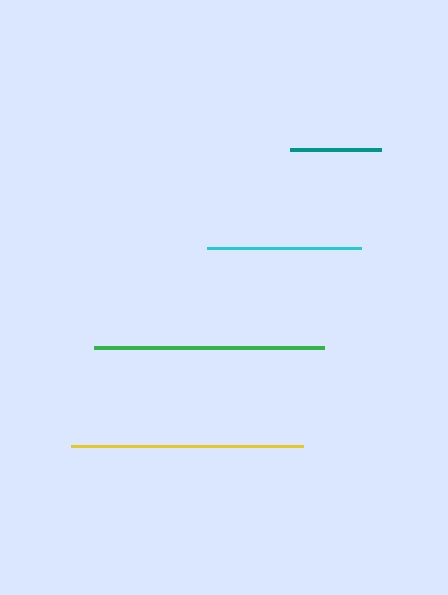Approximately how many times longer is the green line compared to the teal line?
The green line is approximately 2.5 times the length of the teal line.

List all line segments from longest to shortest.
From longest to shortest: yellow, green, cyan, teal.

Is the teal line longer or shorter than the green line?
The green line is longer than the teal line.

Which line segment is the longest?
The yellow line is the longest at approximately 232 pixels.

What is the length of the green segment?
The green segment is approximately 230 pixels long.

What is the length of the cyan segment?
The cyan segment is approximately 154 pixels long.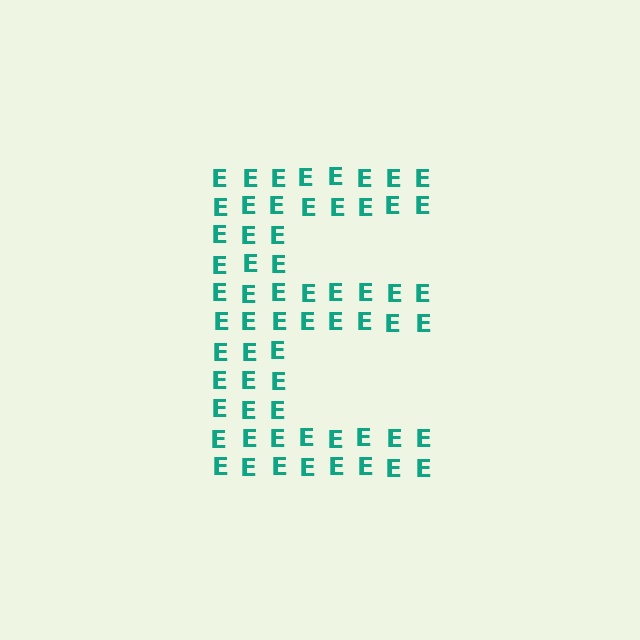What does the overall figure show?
The overall figure shows the letter E.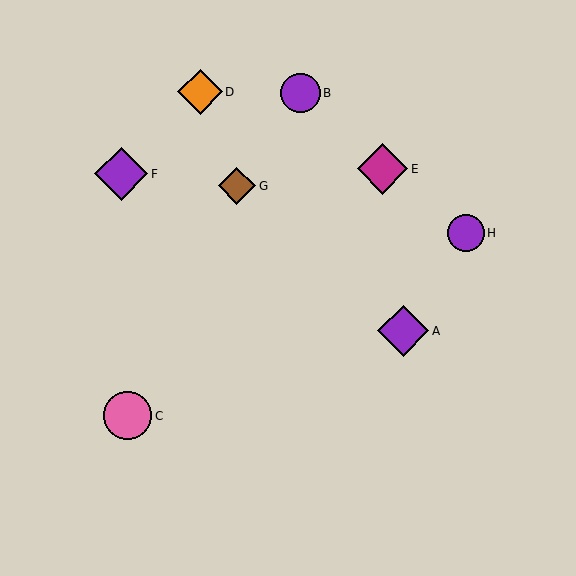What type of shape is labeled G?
Shape G is a brown diamond.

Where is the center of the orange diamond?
The center of the orange diamond is at (200, 92).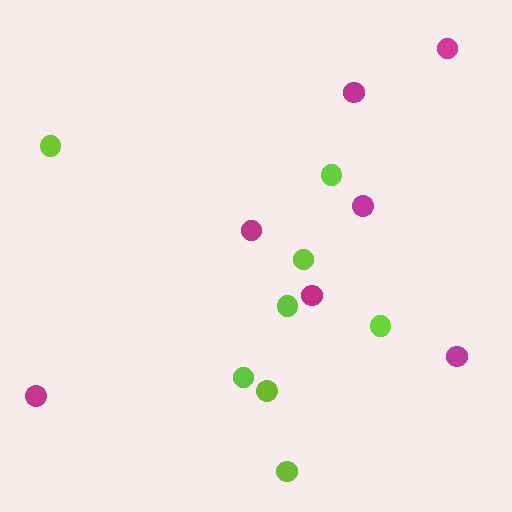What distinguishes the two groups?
There are 2 groups: one group of magenta circles (7) and one group of lime circles (8).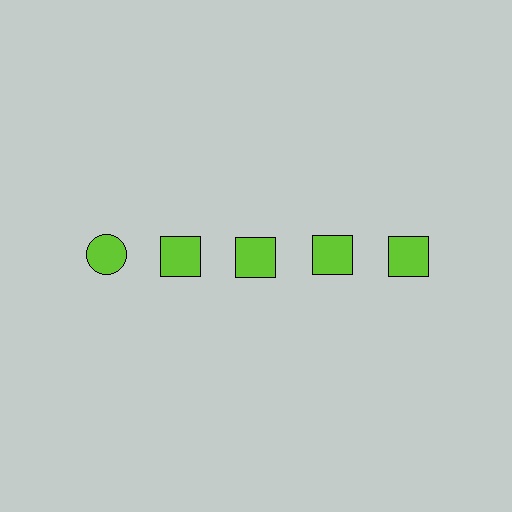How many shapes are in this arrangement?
There are 5 shapes arranged in a grid pattern.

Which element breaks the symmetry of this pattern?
The lime circle in the top row, leftmost column breaks the symmetry. All other shapes are lime squares.